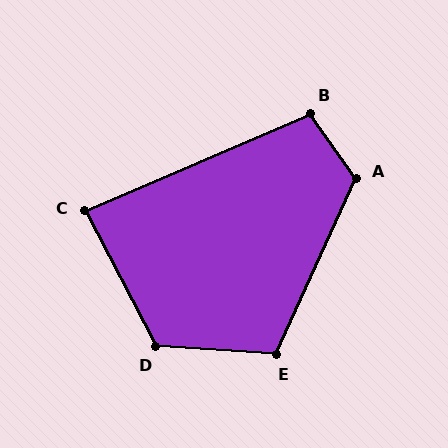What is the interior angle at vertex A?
Approximately 120 degrees (obtuse).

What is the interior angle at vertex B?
Approximately 102 degrees (obtuse).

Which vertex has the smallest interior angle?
C, at approximately 85 degrees.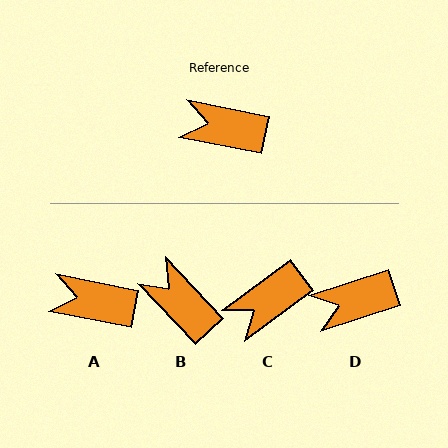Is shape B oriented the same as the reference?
No, it is off by about 35 degrees.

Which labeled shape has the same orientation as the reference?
A.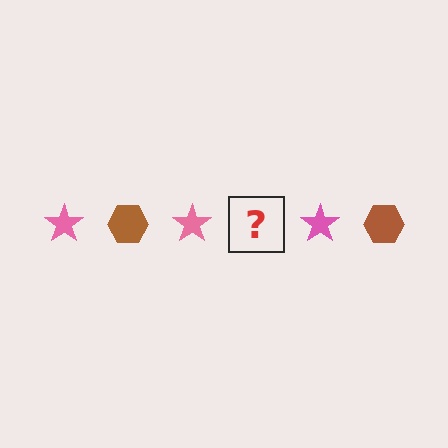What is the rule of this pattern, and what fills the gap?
The rule is that the pattern alternates between pink star and brown hexagon. The gap should be filled with a brown hexagon.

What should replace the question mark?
The question mark should be replaced with a brown hexagon.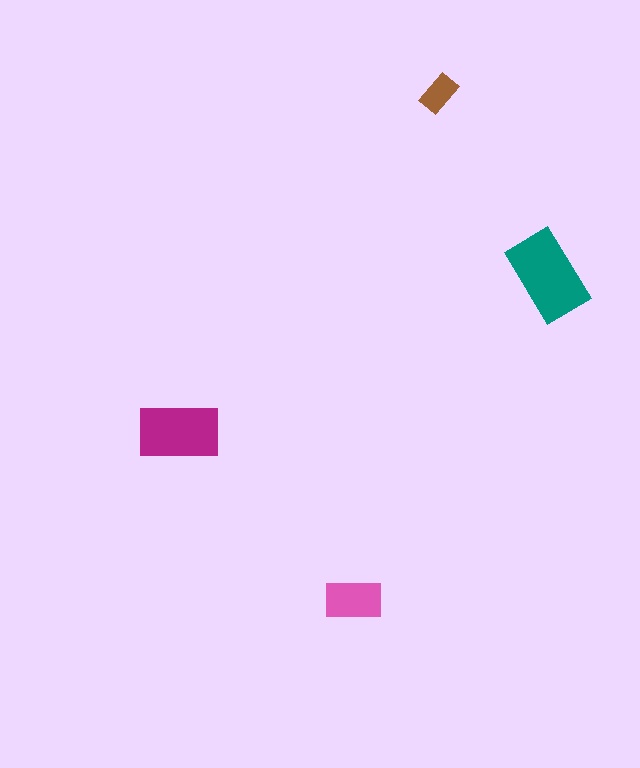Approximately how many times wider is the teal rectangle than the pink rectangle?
About 1.5 times wider.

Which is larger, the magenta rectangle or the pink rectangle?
The magenta one.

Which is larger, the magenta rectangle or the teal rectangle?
The teal one.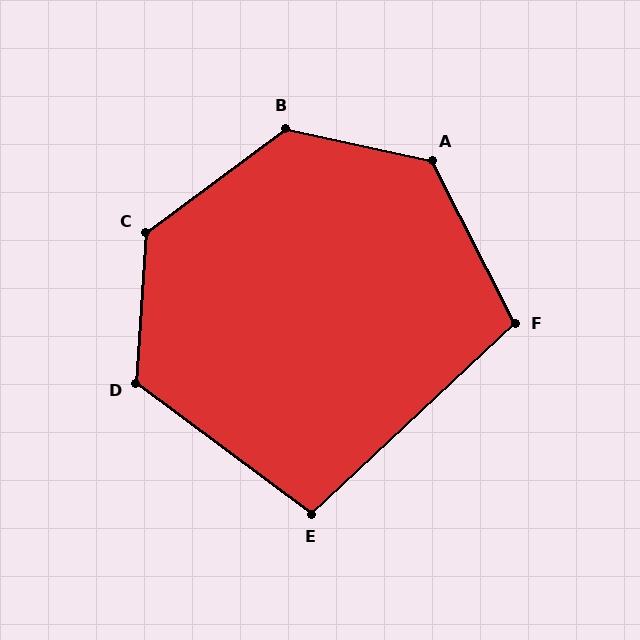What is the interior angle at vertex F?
Approximately 106 degrees (obtuse).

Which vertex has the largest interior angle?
B, at approximately 131 degrees.